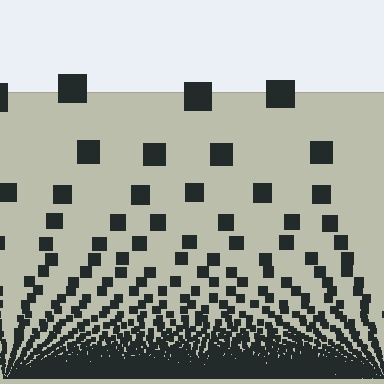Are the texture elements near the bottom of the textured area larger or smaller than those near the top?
Smaller. The gradient is inverted — elements near the bottom are smaller and denser.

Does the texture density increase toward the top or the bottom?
Density increases toward the bottom.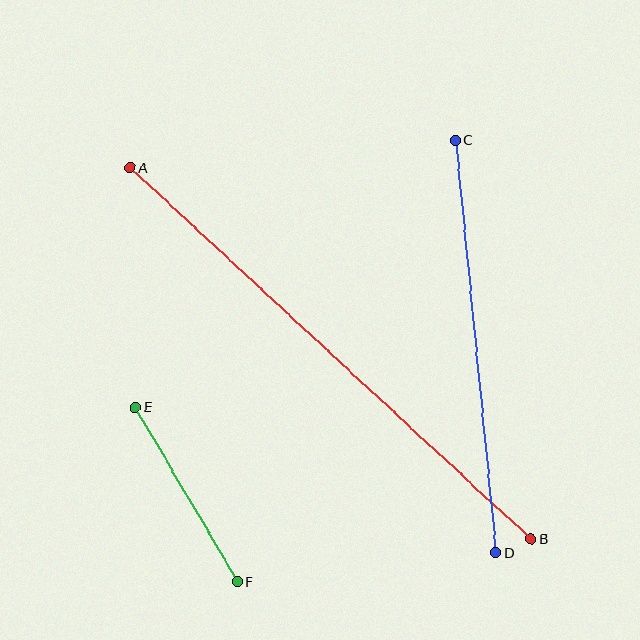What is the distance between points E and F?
The distance is approximately 202 pixels.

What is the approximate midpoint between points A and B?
The midpoint is at approximately (331, 353) pixels.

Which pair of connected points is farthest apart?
Points A and B are farthest apart.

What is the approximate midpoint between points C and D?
The midpoint is at approximately (476, 346) pixels.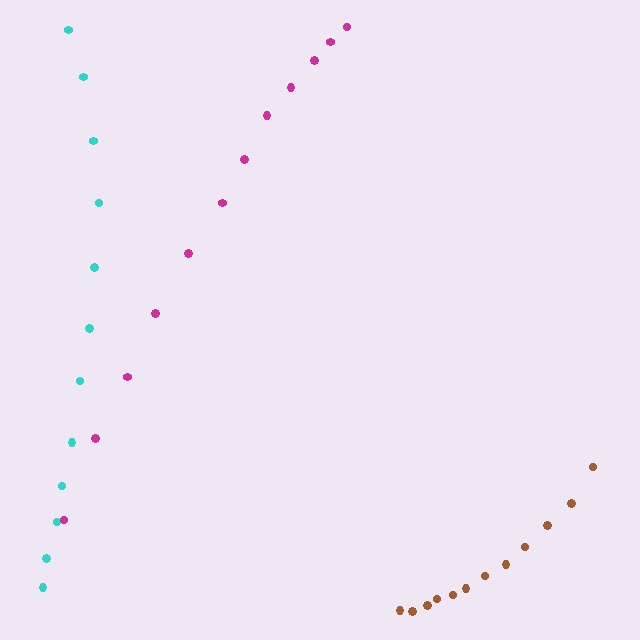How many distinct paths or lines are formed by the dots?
There are 3 distinct paths.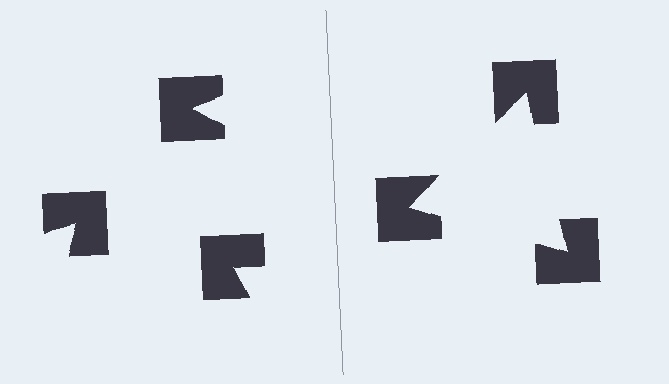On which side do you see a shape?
An illusory triangle appears on the right side. On the left side the wedge cuts are rotated, so no coherent shape forms.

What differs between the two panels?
The notched squares are positioned identically on both sides; only the wedge orientations differ. On the right they align to a triangle; on the left they are misaligned.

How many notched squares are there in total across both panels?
6 — 3 on each side.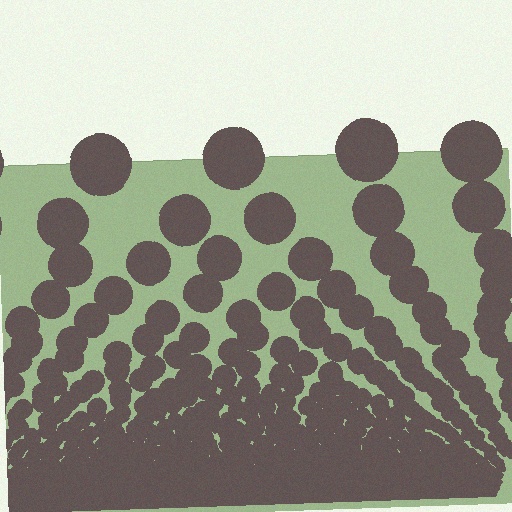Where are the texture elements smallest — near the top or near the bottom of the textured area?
Near the bottom.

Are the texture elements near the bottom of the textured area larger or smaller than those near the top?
Smaller. The gradient is inverted — elements near the bottom are smaller and denser.